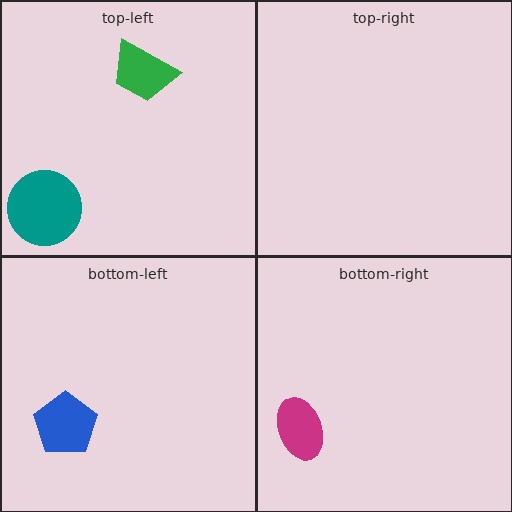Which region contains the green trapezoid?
The top-left region.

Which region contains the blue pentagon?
The bottom-left region.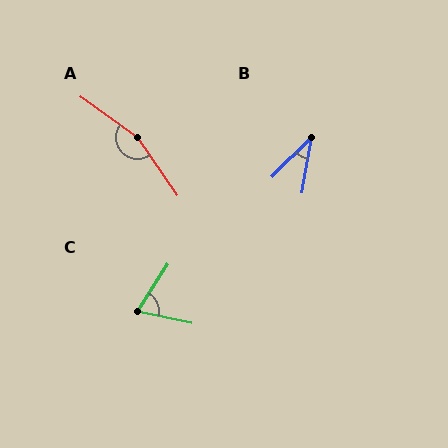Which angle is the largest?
A, at approximately 160 degrees.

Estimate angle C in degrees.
Approximately 69 degrees.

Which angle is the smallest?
B, at approximately 36 degrees.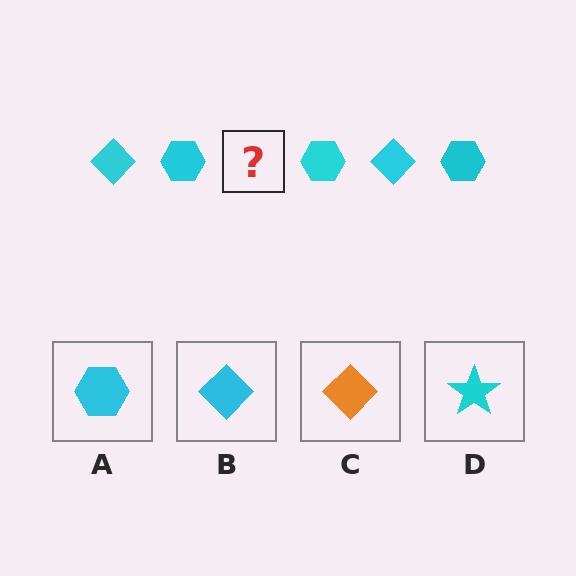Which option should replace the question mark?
Option B.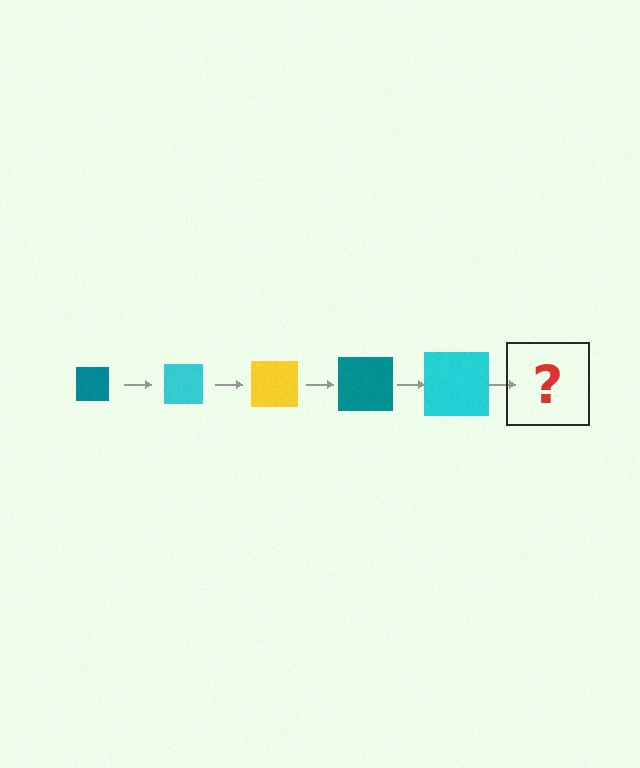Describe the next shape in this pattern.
It should be a yellow square, larger than the previous one.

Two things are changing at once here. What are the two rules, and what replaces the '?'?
The two rules are that the square grows larger each step and the color cycles through teal, cyan, and yellow. The '?' should be a yellow square, larger than the previous one.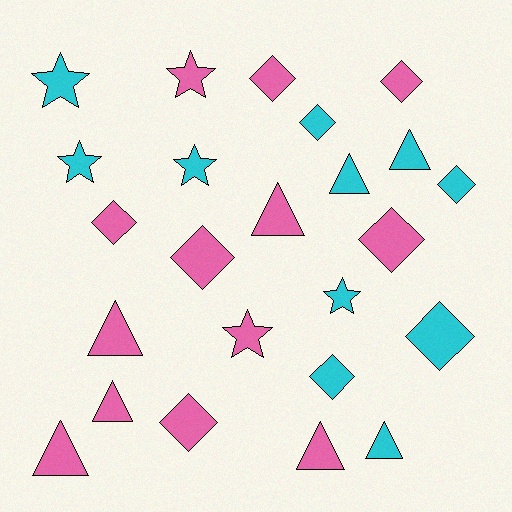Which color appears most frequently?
Pink, with 13 objects.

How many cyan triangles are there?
There are 3 cyan triangles.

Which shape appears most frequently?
Diamond, with 10 objects.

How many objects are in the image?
There are 24 objects.